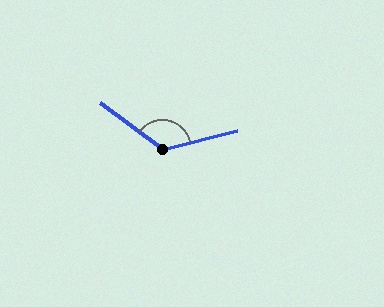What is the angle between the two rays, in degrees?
Approximately 130 degrees.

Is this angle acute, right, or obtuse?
It is obtuse.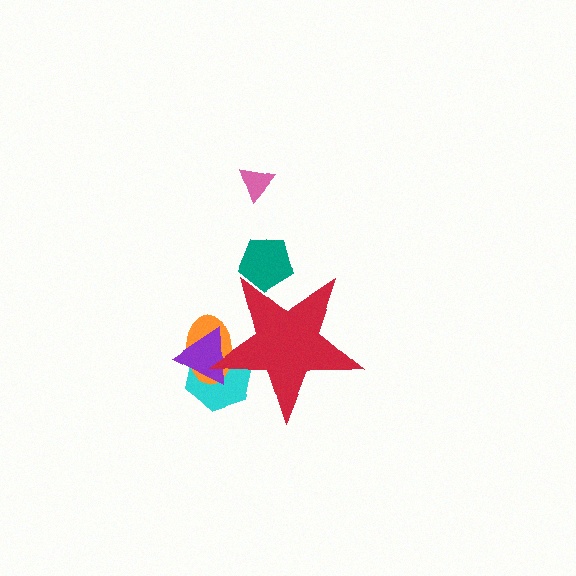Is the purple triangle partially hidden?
Yes, the purple triangle is partially hidden behind the red star.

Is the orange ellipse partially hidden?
Yes, the orange ellipse is partially hidden behind the red star.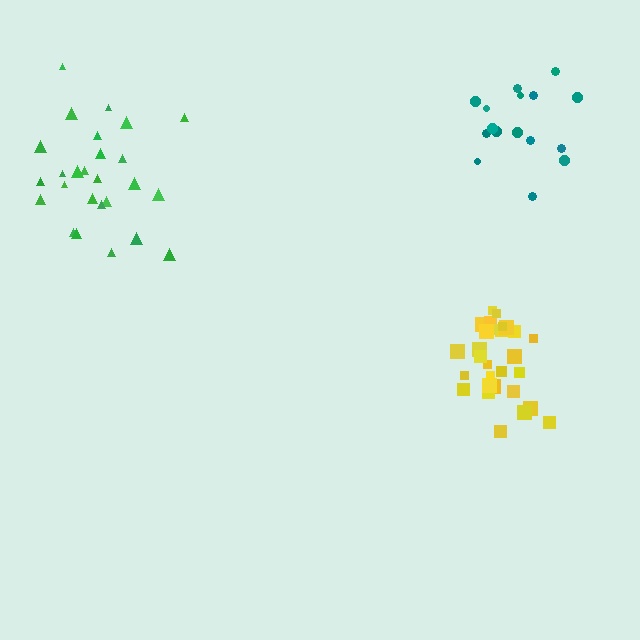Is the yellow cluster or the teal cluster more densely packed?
Yellow.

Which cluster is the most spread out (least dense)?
Green.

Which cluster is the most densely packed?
Yellow.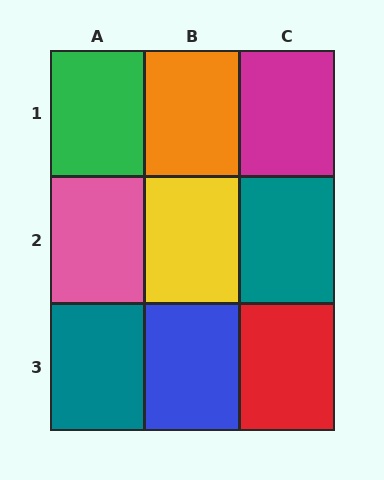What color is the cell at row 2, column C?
Teal.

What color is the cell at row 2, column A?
Pink.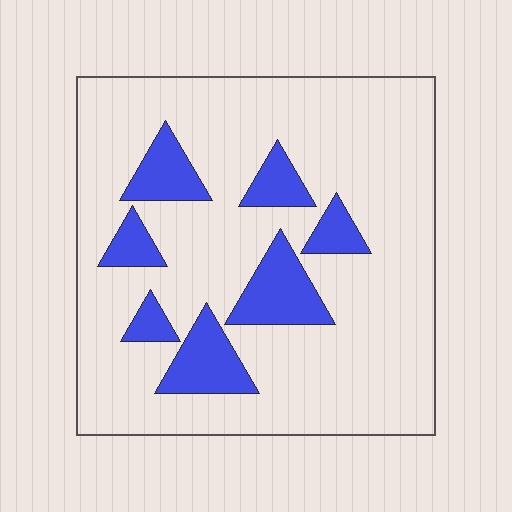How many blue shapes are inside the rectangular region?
7.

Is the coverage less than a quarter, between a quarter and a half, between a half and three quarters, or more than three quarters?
Less than a quarter.